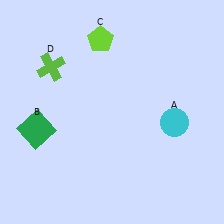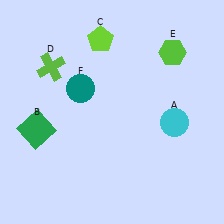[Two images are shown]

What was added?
A lime hexagon (E), a teal circle (F) were added in Image 2.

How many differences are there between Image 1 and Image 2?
There are 2 differences between the two images.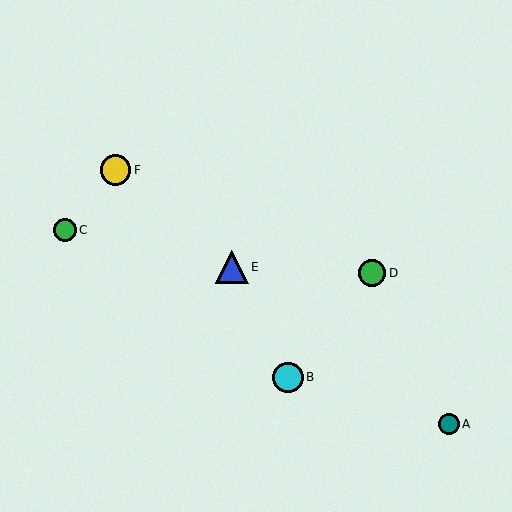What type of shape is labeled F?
Shape F is a yellow circle.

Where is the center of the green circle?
The center of the green circle is at (65, 230).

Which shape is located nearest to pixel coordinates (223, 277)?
The blue triangle (labeled E) at (232, 267) is nearest to that location.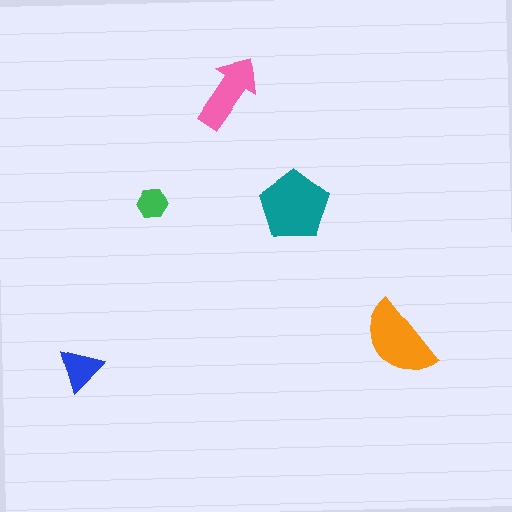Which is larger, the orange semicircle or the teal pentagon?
The teal pentagon.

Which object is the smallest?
The green hexagon.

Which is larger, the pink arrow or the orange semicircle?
The orange semicircle.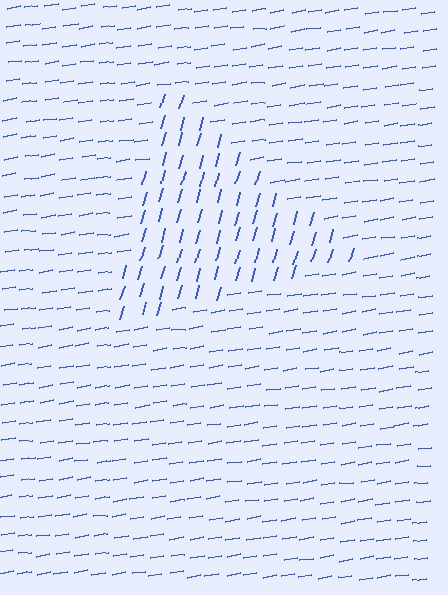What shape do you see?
I see a triangle.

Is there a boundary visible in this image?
Yes, there is a texture boundary formed by a change in line orientation.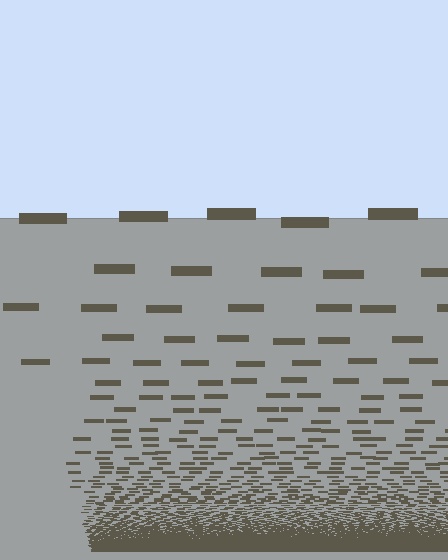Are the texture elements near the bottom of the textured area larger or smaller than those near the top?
Smaller. The gradient is inverted — elements near the bottom are smaller and denser.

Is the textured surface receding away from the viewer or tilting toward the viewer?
The surface appears to tilt toward the viewer. Texture elements get larger and sparser toward the top.